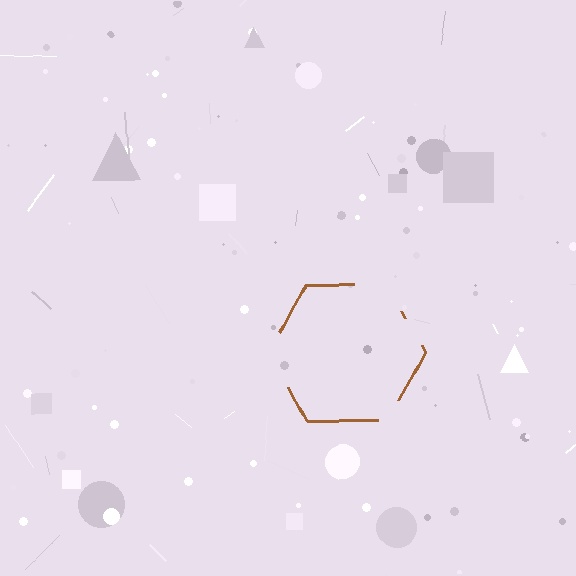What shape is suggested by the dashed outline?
The dashed outline suggests a hexagon.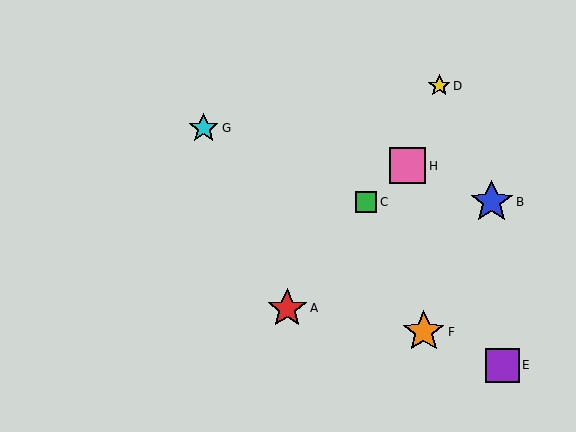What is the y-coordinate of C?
Object C is at y≈202.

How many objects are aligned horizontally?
2 objects (B, C) are aligned horizontally.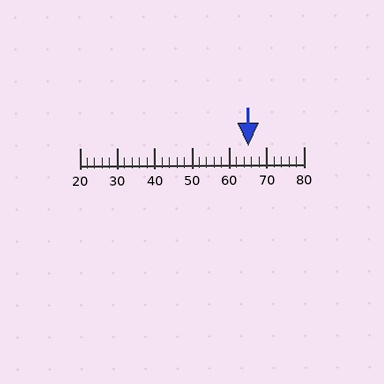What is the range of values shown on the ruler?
The ruler shows values from 20 to 80.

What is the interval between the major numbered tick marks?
The major tick marks are spaced 10 units apart.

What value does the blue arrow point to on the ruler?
The blue arrow points to approximately 65.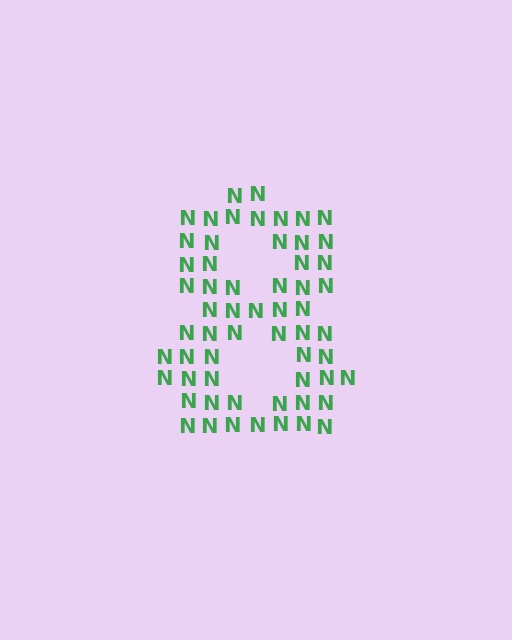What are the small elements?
The small elements are letter N's.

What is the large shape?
The large shape is the digit 8.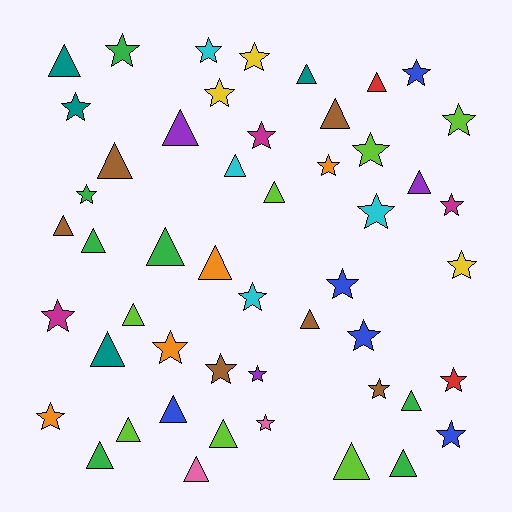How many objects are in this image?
There are 50 objects.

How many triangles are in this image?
There are 24 triangles.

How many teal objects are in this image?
There are 4 teal objects.